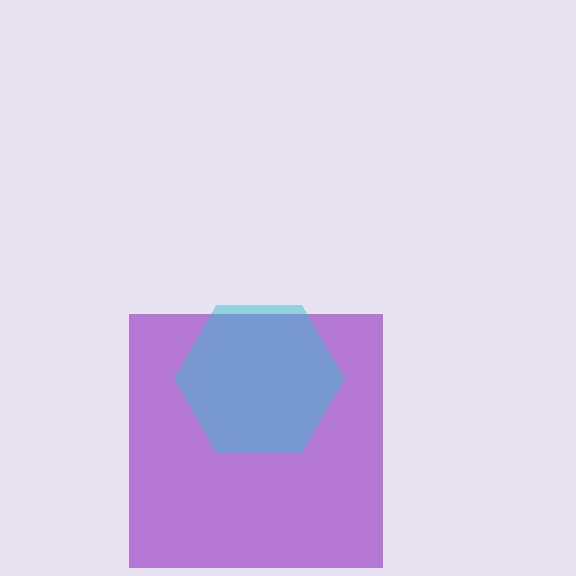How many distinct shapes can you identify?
There are 2 distinct shapes: a purple square, a cyan hexagon.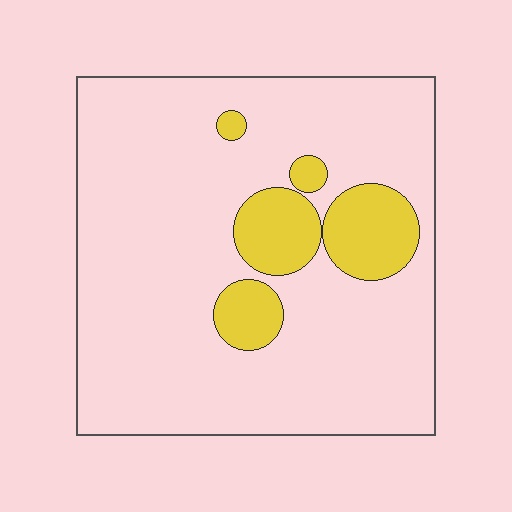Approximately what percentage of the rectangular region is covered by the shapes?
Approximately 15%.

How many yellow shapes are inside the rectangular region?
5.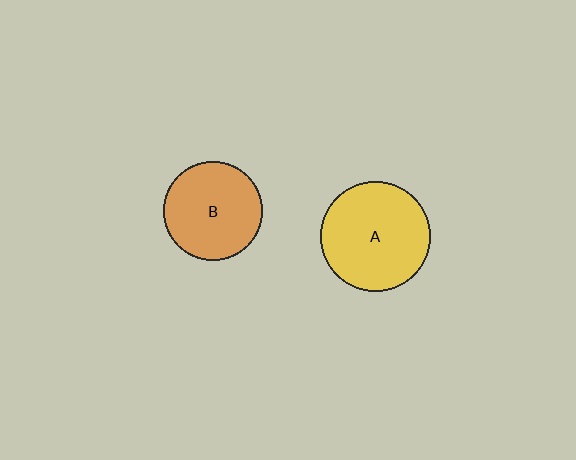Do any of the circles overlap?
No, none of the circles overlap.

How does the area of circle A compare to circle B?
Approximately 1.2 times.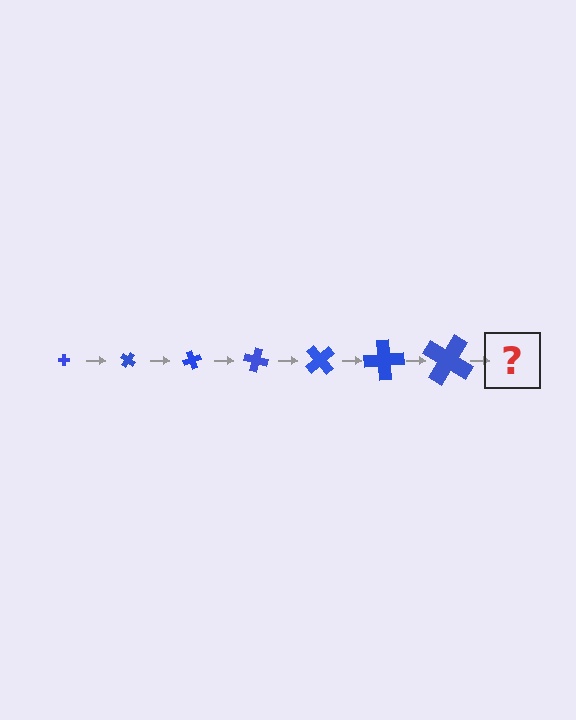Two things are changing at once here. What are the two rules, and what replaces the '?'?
The two rules are that the cross grows larger each step and it rotates 35 degrees each step. The '?' should be a cross, larger than the previous one and rotated 245 degrees from the start.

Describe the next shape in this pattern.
It should be a cross, larger than the previous one and rotated 245 degrees from the start.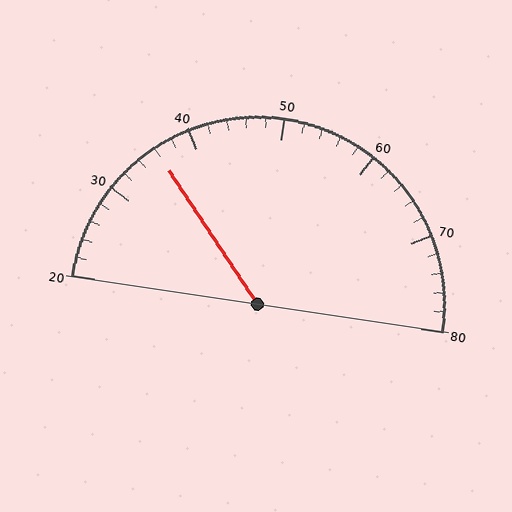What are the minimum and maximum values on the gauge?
The gauge ranges from 20 to 80.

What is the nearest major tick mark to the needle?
The nearest major tick mark is 40.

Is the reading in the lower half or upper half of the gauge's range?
The reading is in the lower half of the range (20 to 80).